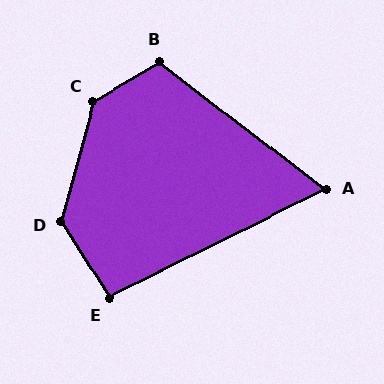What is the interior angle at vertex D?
Approximately 133 degrees (obtuse).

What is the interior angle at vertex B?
Approximately 112 degrees (obtuse).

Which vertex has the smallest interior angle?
A, at approximately 64 degrees.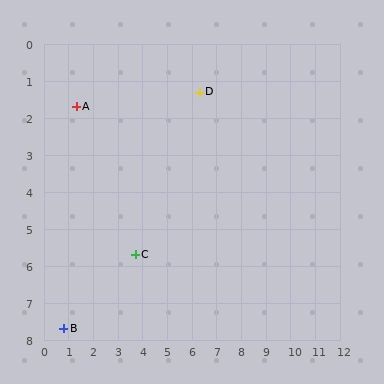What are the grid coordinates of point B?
Point B is at approximately (0.8, 7.7).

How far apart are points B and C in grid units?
Points B and C are about 3.5 grid units apart.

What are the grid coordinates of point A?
Point A is at approximately (1.3, 1.7).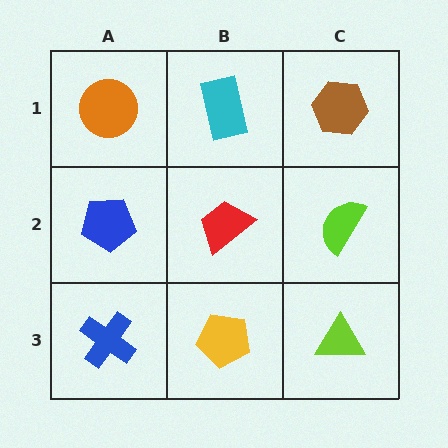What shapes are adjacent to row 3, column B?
A red trapezoid (row 2, column B), a blue cross (row 3, column A), a lime triangle (row 3, column C).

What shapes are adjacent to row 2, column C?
A brown hexagon (row 1, column C), a lime triangle (row 3, column C), a red trapezoid (row 2, column B).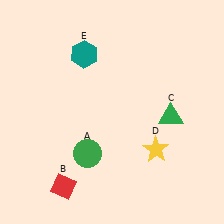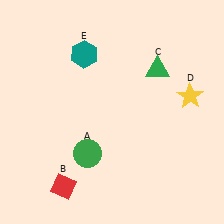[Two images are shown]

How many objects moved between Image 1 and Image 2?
2 objects moved between the two images.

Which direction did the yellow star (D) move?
The yellow star (D) moved up.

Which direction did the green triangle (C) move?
The green triangle (C) moved up.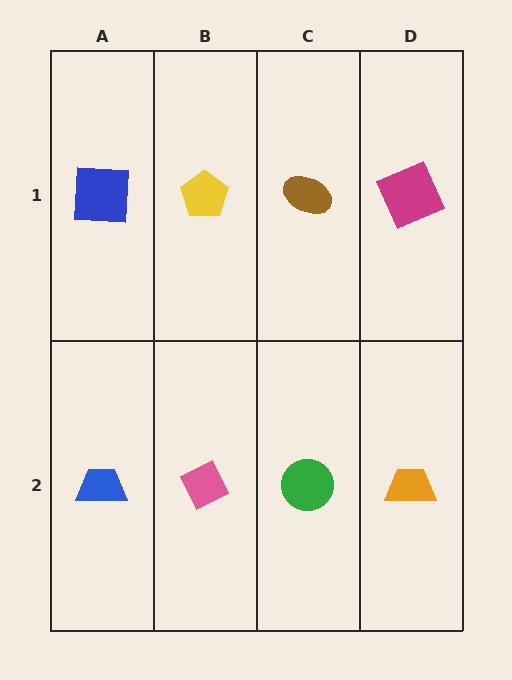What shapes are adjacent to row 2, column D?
A magenta square (row 1, column D), a green circle (row 2, column C).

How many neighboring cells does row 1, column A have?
2.